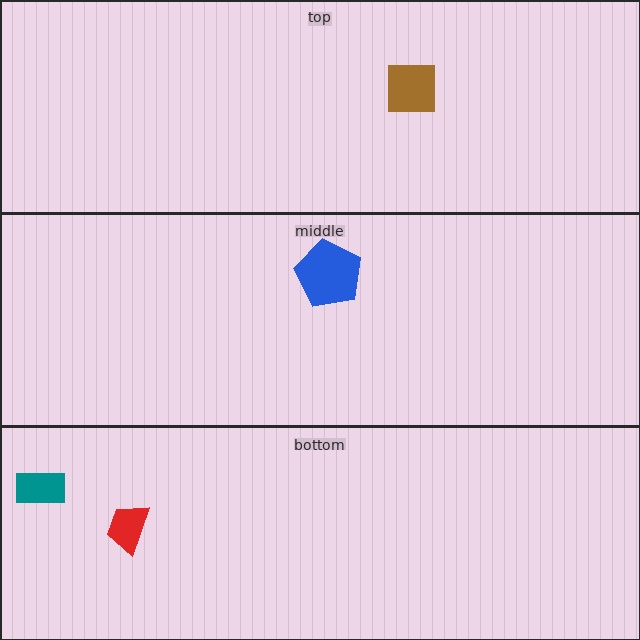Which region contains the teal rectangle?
The bottom region.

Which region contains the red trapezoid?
The bottom region.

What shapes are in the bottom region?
The teal rectangle, the red trapezoid.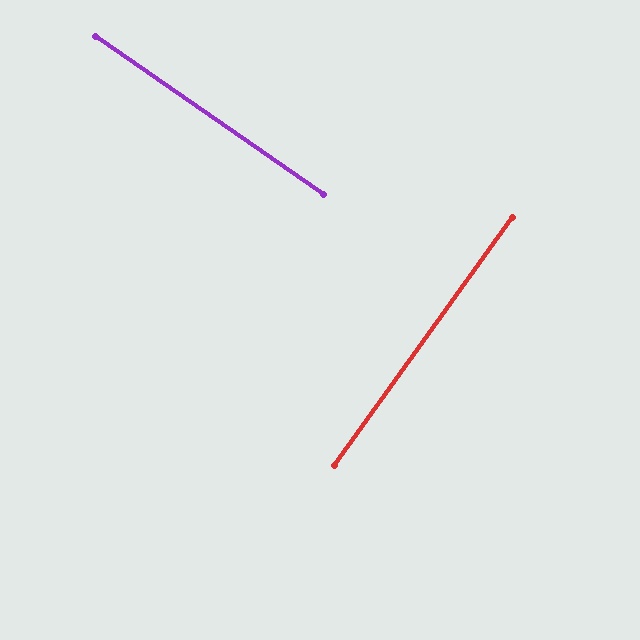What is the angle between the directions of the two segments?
Approximately 89 degrees.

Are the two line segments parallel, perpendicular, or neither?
Perpendicular — they meet at approximately 89°.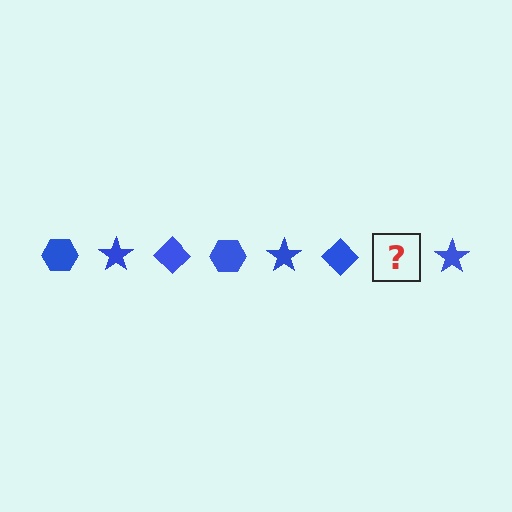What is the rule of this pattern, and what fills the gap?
The rule is that the pattern cycles through hexagon, star, diamond shapes in blue. The gap should be filled with a blue hexagon.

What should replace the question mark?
The question mark should be replaced with a blue hexagon.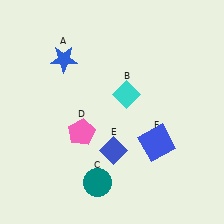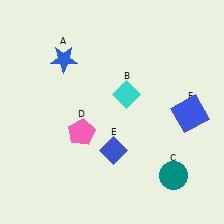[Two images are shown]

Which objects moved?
The objects that moved are: the teal circle (C), the blue square (F).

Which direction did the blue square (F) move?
The blue square (F) moved right.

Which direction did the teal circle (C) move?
The teal circle (C) moved right.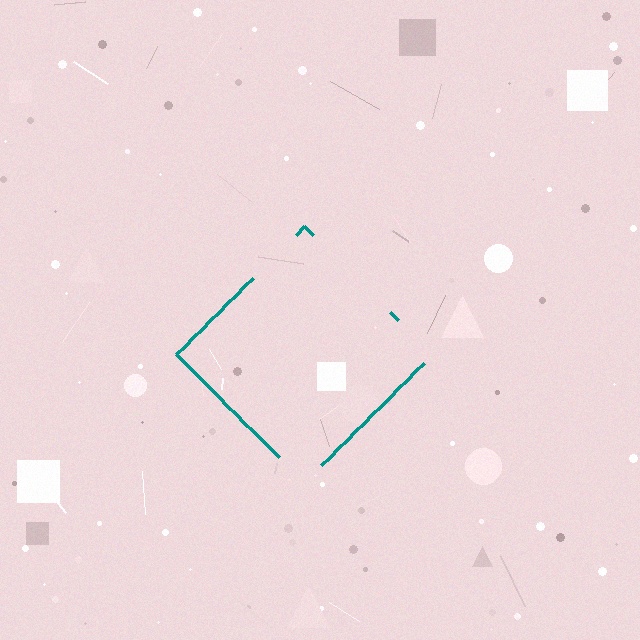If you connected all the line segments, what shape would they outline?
They would outline a diamond.